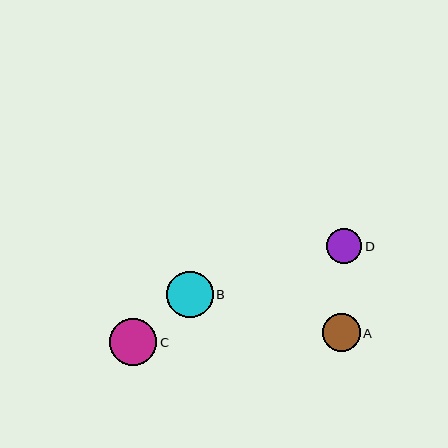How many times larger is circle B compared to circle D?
Circle B is approximately 1.3 times the size of circle D.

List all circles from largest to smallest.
From largest to smallest: C, B, A, D.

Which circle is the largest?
Circle C is the largest with a size of approximately 47 pixels.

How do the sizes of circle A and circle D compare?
Circle A and circle D are approximately the same size.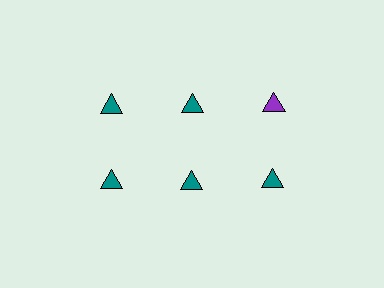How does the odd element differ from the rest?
It has a different color: purple instead of teal.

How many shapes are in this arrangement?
There are 6 shapes arranged in a grid pattern.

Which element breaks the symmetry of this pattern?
The purple triangle in the top row, center column breaks the symmetry. All other shapes are teal triangles.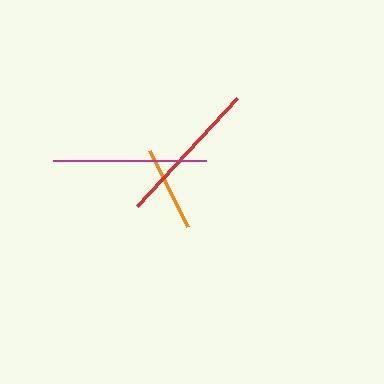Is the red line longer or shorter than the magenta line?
The magenta line is longer than the red line.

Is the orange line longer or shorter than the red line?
The red line is longer than the orange line.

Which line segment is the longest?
The magenta line is the longest at approximately 153 pixels.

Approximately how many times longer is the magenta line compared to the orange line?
The magenta line is approximately 1.8 times the length of the orange line.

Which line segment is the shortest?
The orange line is the shortest at approximately 85 pixels.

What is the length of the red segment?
The red segment is approximately 146 pixels long.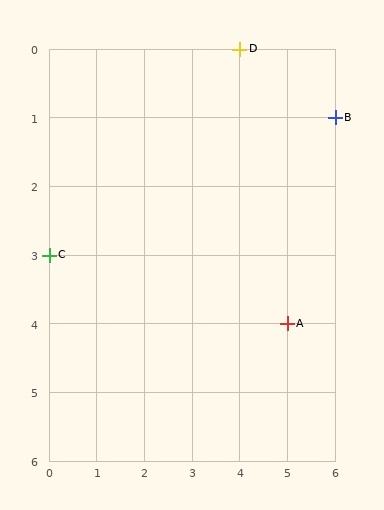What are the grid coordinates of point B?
Point B is at grid coordinates (6, 1).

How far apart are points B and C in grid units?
Points B and C are 6 columns and 2 rows apart (about 6.3 grid units diagonally).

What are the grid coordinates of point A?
Point A is at grid coordinates (5, 4).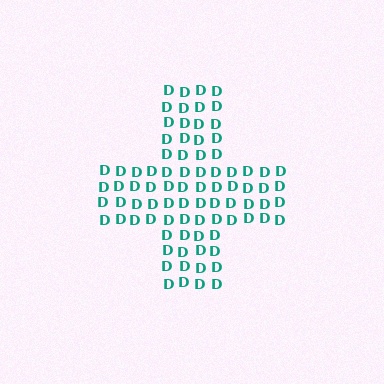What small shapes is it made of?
It is made of small letter D's.